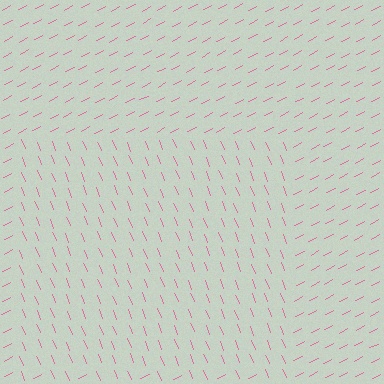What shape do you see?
I see a rectangle.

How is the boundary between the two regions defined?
The boundary is defined purely by a change in line orientation (approximately 84 degrees difference). All lines are the same color and thickness.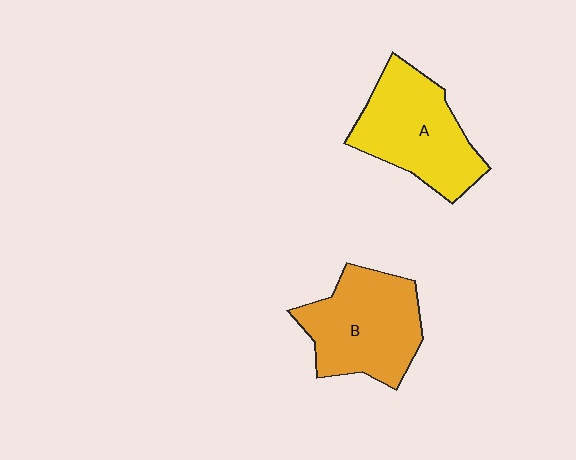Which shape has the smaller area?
Shape A (yellow).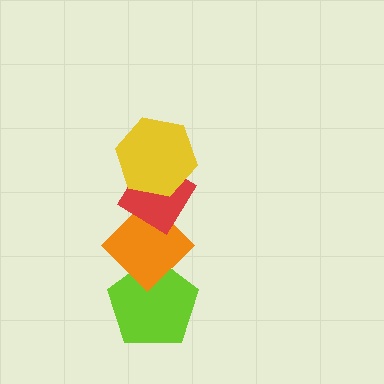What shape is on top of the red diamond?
The yellow hexagon is on top of the red diamond.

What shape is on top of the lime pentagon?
The orange diamond is on top of the lime pentagon.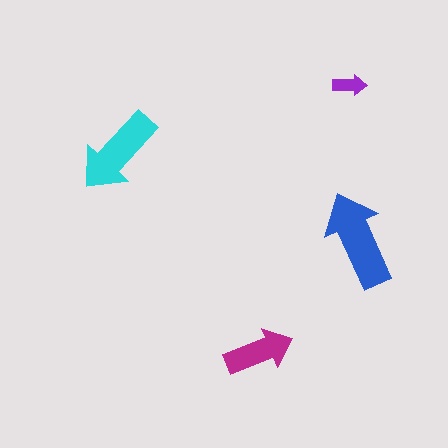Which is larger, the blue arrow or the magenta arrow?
The blue one.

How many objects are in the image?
There are 4 objects in the image.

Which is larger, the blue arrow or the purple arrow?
The blue one.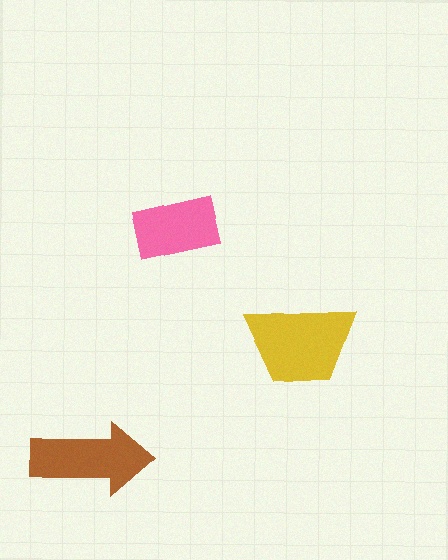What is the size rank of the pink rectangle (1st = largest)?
3rd.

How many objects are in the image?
There are 3 objects in the image.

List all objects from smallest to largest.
The pink rectangle, the brown arrow, the yellow trapezoid.